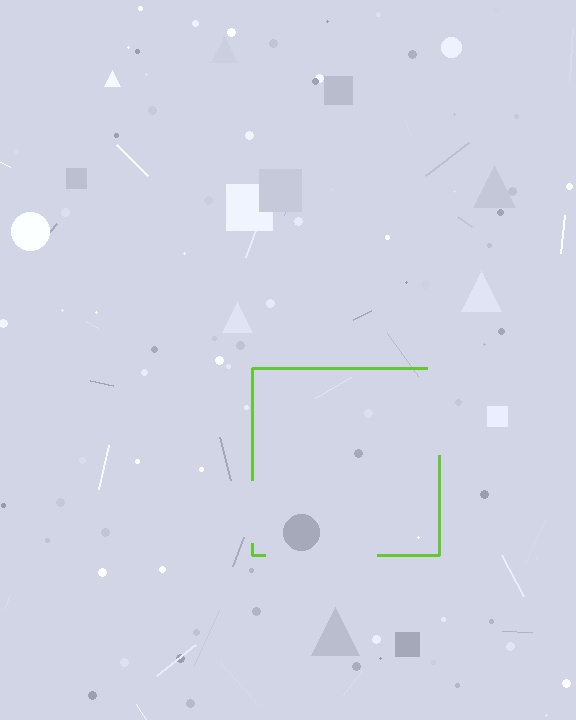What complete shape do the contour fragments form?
The contour fragments form a square.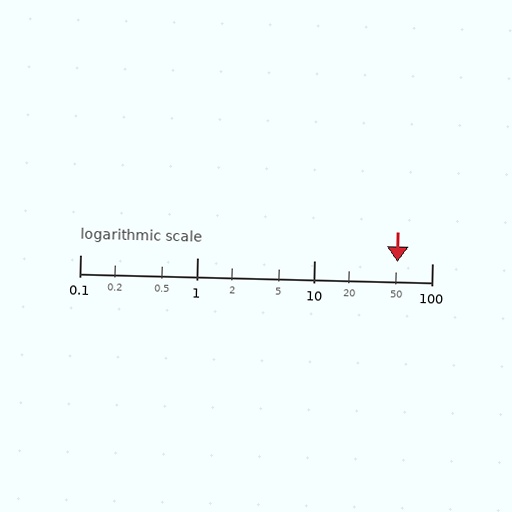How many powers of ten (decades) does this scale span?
The scale spans 3 decades, from 0.1 to 100.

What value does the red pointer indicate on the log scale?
The pointer indicates approximately 51.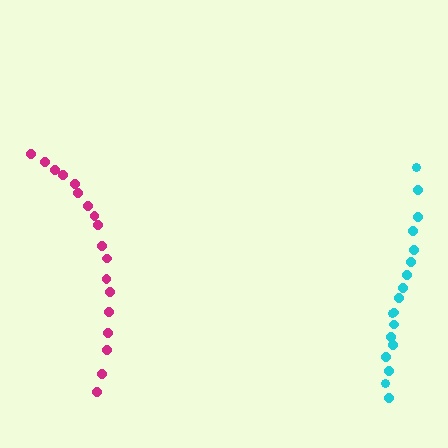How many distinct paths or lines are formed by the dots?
There are 2 distinct paths.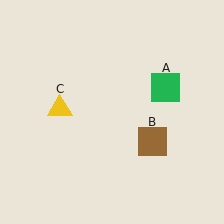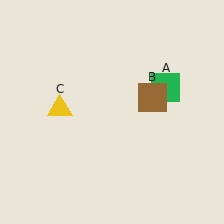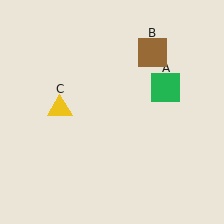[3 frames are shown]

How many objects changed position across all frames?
1 object changed position: brown square (object B).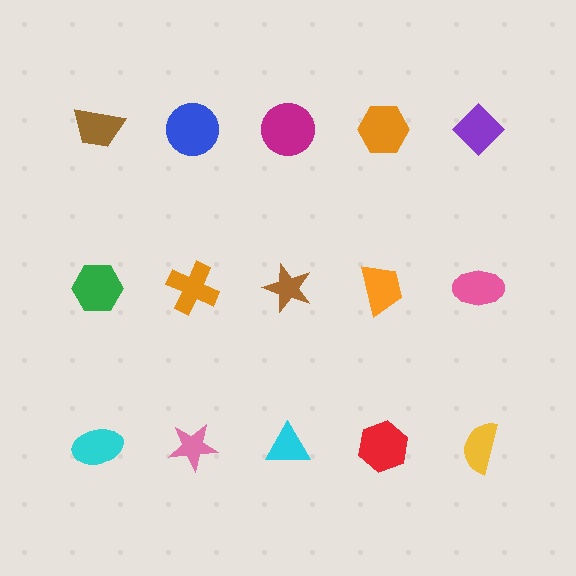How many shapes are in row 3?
5 shapes.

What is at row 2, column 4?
An orange trapezoid.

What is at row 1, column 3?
A magenta circle.